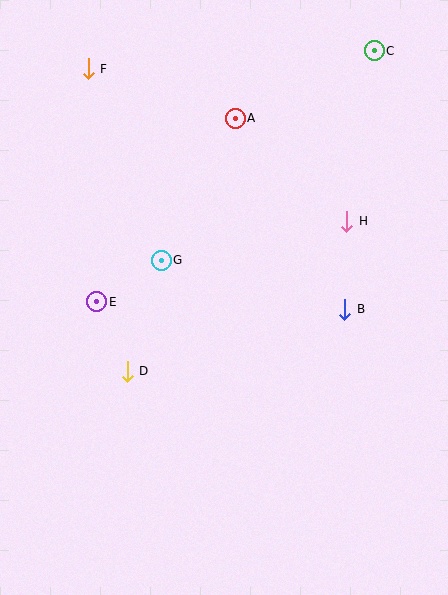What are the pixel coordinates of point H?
Point H is at (347, 221).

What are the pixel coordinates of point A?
Point A is at (235, 118).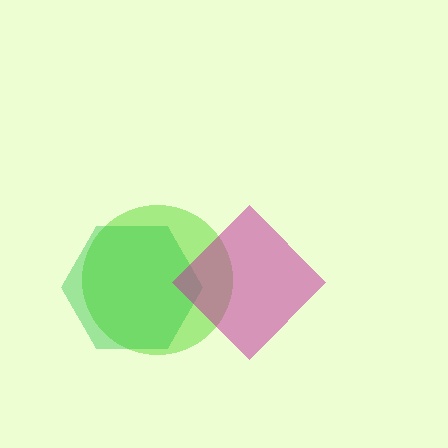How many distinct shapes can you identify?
There are 3 distinct shapes: a lime circle, a green hexagon, a magenta diamond.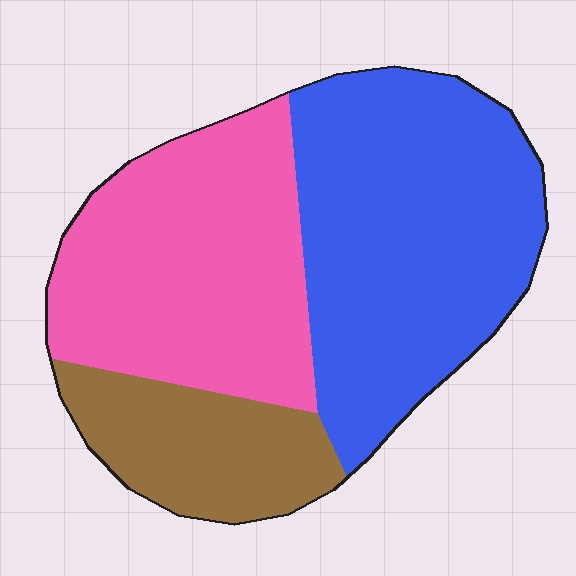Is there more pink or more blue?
Blue.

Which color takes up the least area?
Brown, at roughly 20%.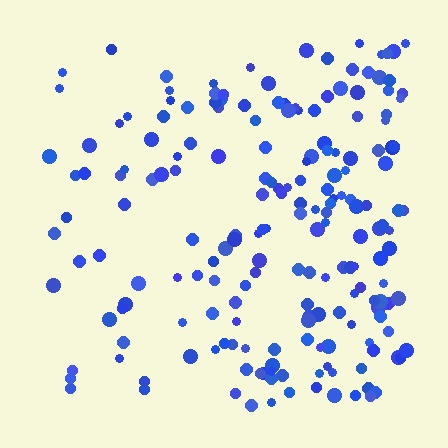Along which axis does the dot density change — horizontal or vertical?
Horizontal.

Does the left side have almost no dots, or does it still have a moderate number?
Still a moderate number, just noticeably fewer than the right.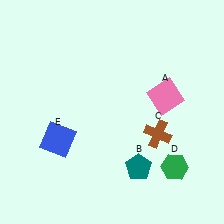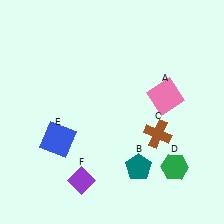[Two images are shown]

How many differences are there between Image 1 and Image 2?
There is 1 difference between the two images.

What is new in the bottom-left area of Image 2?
A purple diamond (F) was added in the bottom-left area of Image 2.